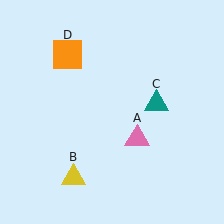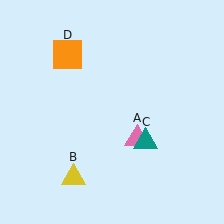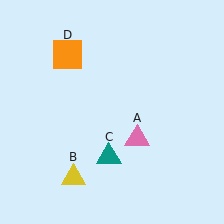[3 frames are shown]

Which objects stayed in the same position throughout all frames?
Pink triangle (object A) and yellow triangle (object B) and orange square (object D) remained stationary.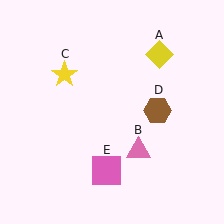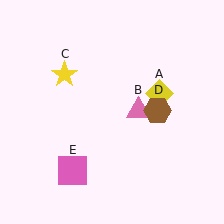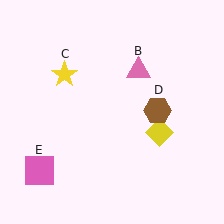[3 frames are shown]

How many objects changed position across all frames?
3 objects changed position: yellow diamond (object A), pink triangle (object B), pink square (object E).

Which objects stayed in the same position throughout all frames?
Yellow star (object C) and brown hexagon (object D) remained stationary.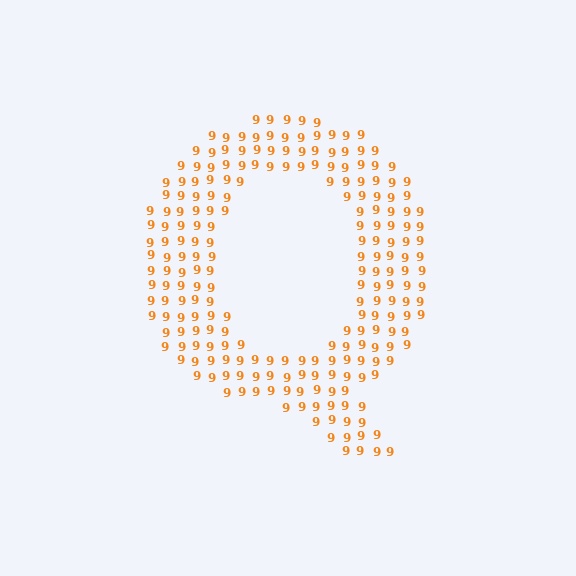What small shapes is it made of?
It is made of small digit 9's.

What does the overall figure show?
The overall figure shows the letter Q.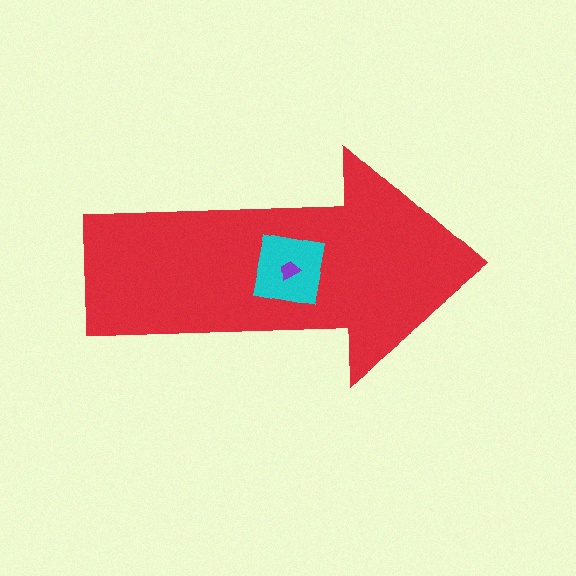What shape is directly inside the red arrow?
The cyan square.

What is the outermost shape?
The red arrow.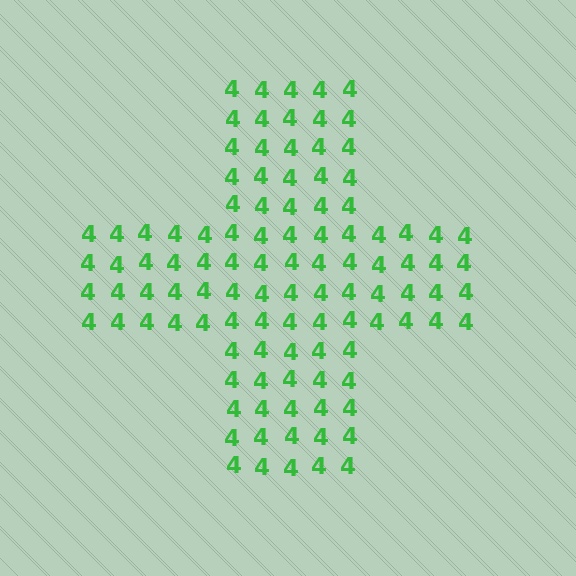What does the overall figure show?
The overall figure shows a cross.